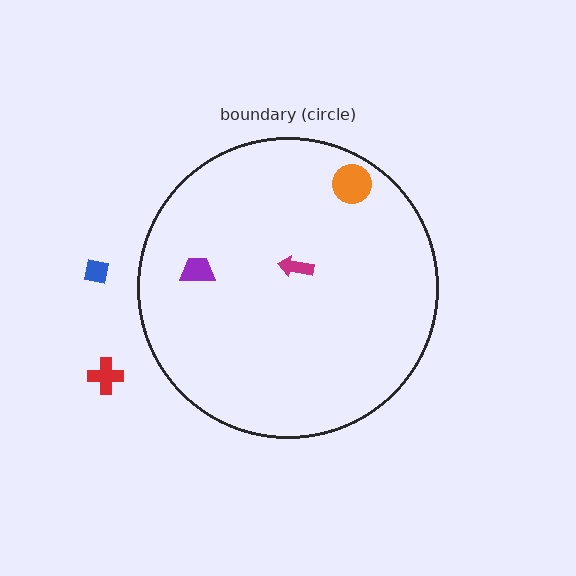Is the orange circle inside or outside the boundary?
Inside.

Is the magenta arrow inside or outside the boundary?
Inside.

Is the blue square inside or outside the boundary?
Outside.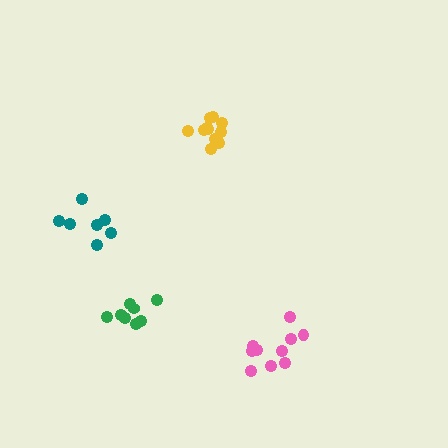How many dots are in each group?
Group 1: 10 dots, Group 2: 7 dots, Group 3: 12 dots, Group 4: 8 dots (37 total).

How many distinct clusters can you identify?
There are 4 distinct clusters.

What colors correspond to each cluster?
The clusters are colored: pink, teal, yellow, green.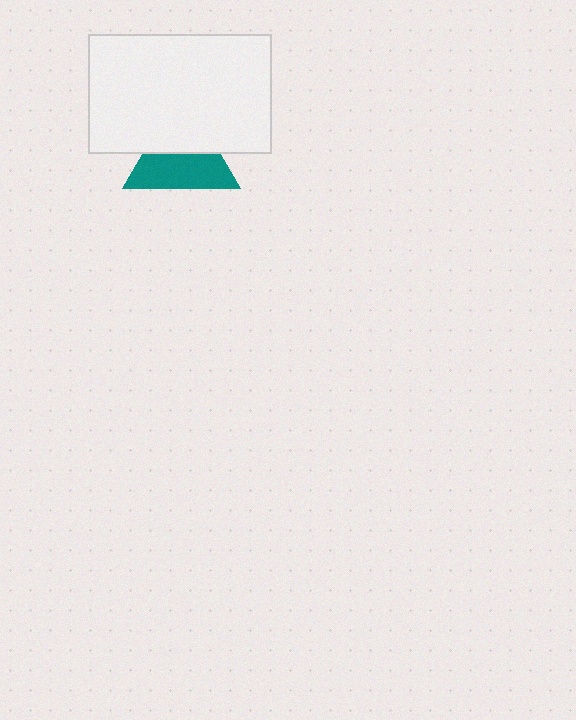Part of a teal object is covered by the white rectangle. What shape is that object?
It is a triangle.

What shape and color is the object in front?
The object in front is a white rectangle.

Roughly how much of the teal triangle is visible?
About half of it is visible (roughly 58%).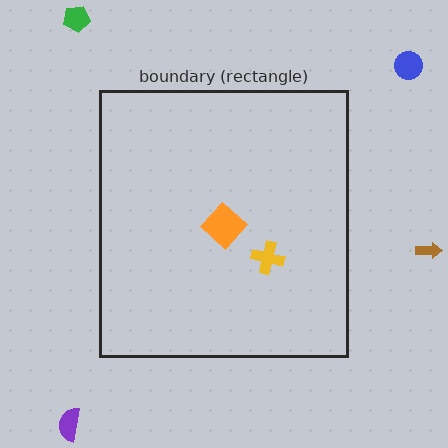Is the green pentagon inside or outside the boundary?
Outside.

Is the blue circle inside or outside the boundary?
Outside.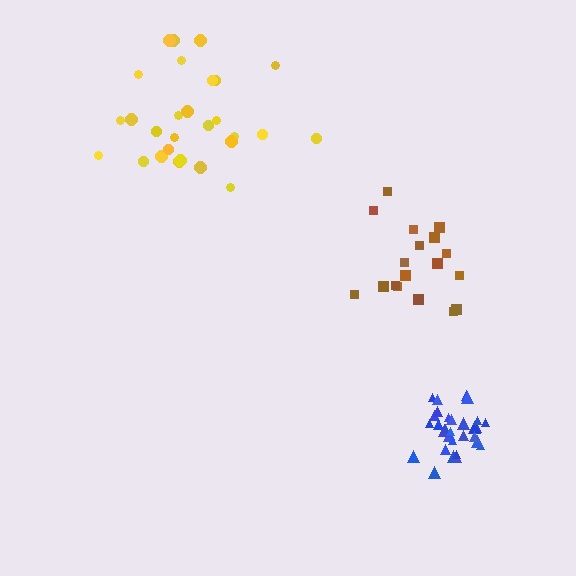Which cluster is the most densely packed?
Blue.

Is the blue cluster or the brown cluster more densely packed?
Blue.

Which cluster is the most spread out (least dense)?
Yellow.